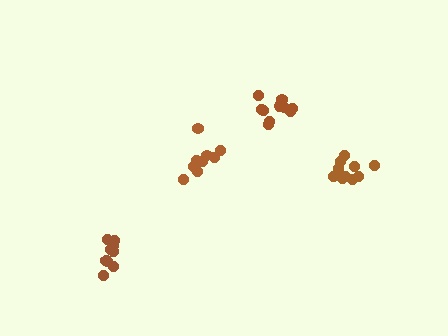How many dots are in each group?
Group 1: 10 dots, Group 2: 9 dots, Group 3: 11 dots, Group 4: 10 dots (40 total).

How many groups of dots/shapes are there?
There are 4 groups.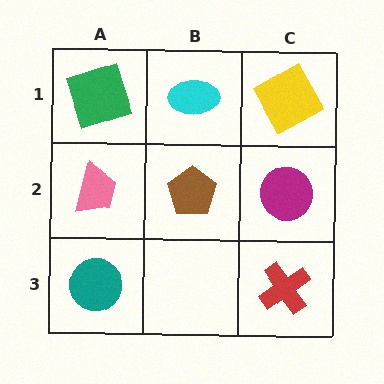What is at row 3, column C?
A red cross.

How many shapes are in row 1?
3 shapes.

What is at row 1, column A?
A green square.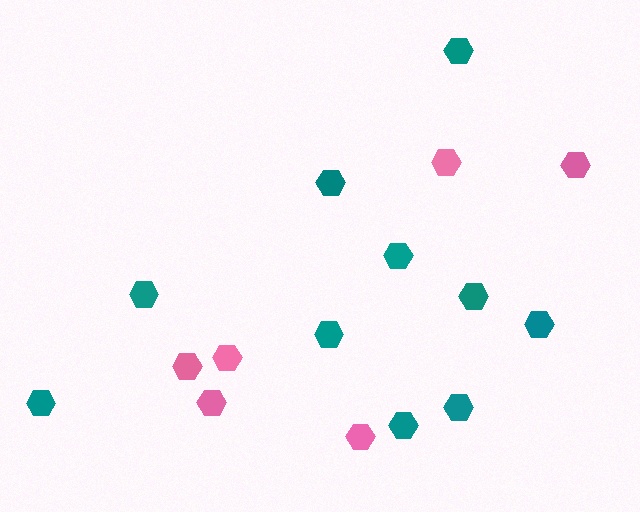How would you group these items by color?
There are 2 groups: one group of pink hexagons (6) and one group of teal hexagons (10).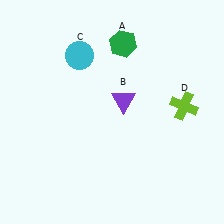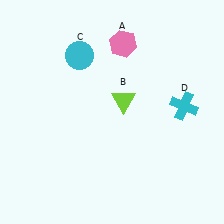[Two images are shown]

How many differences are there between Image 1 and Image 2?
There are 3 differences between the two images.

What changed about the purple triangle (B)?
In Image 1, B is purple. In Image 2, it changed to lime.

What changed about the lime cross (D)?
In Image 1, D is lime. In Image 2, it changed to cyan.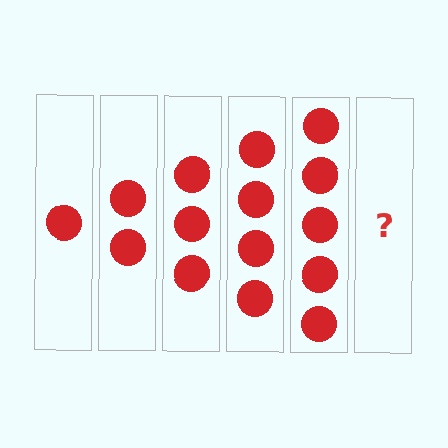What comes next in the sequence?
The next element should be 6 circles.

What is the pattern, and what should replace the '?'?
The pattern is that each step adds one more circle. The '?' should be 6 circles.